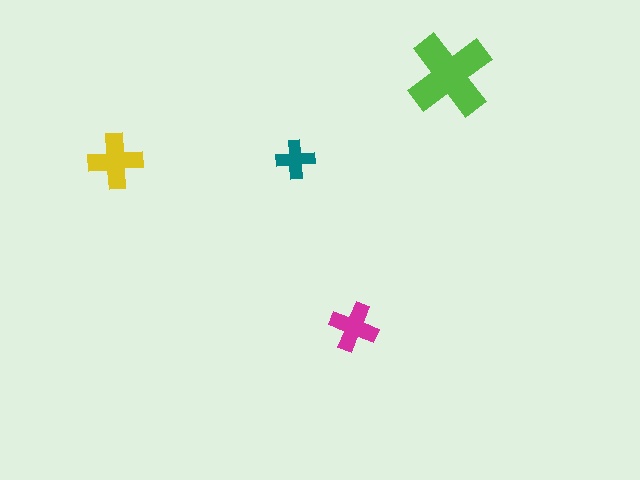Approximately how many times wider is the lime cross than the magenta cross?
About 2 times wider.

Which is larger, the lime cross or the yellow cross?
The lime one.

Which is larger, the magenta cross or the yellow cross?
The yellow one.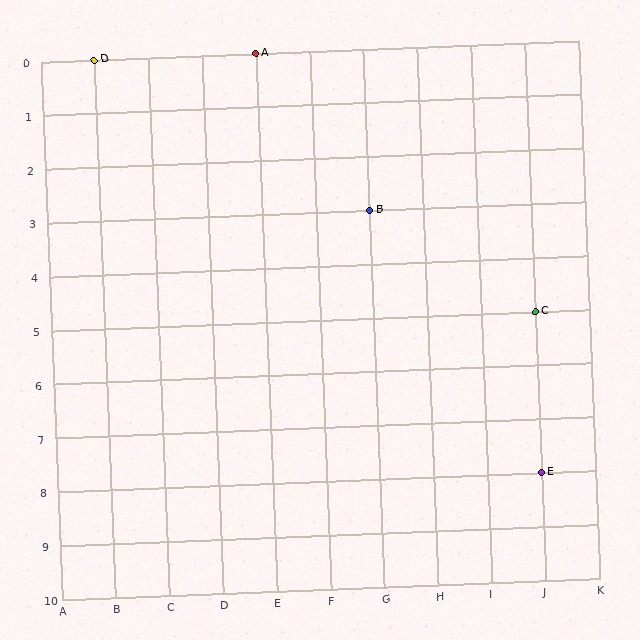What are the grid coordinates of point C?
Point C is at grid coordinates (J, 5).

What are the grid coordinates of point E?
Point E is at grid coordinates (J, 8).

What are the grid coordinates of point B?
Point B is at grid coordinates (G, 3).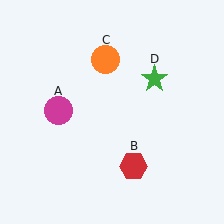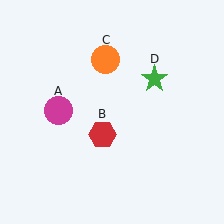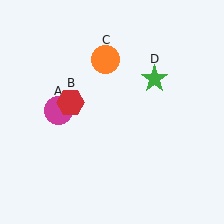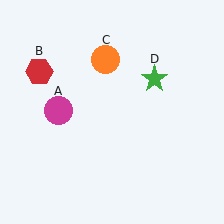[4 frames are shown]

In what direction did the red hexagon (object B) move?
The red hexagon (object B) moved up and to the left.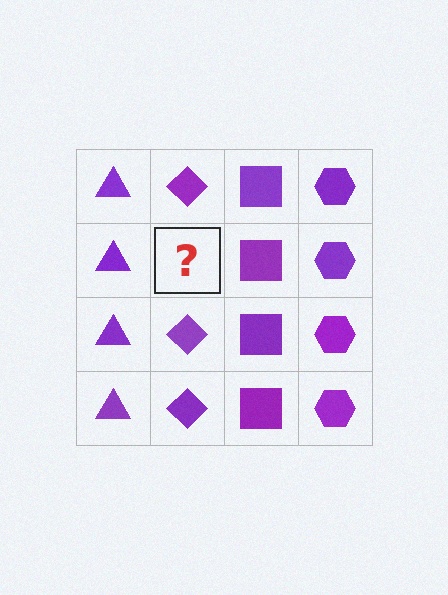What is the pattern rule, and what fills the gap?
The rule is that each column has a consistent shape. The gap should be filled with a purple diamond.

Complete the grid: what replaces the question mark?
The question mark should be replaced with a purple diamond.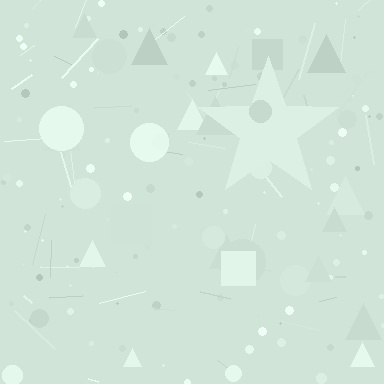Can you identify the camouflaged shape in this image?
The camouflaged shape is a star.